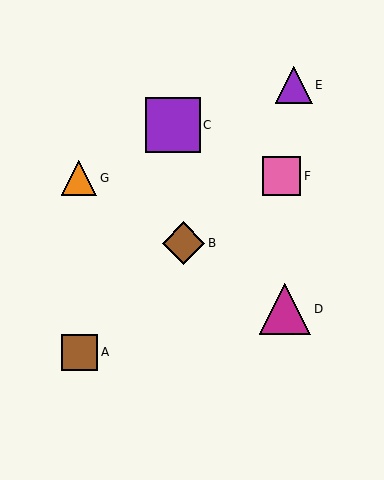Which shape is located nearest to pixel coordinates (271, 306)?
The magenta triangle (labeled D) at (285, 309) is nearest to that location.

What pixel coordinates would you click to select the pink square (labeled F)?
Click at (282, 176) to select the pink square F.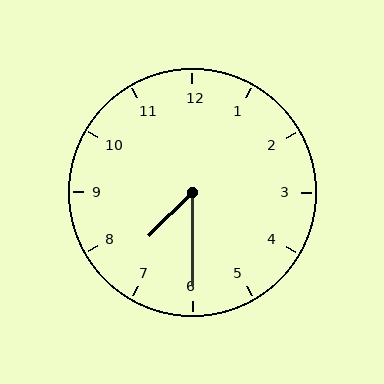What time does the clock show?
7:30.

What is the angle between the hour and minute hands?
Approximately 45 degrees.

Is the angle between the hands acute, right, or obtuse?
It is acute.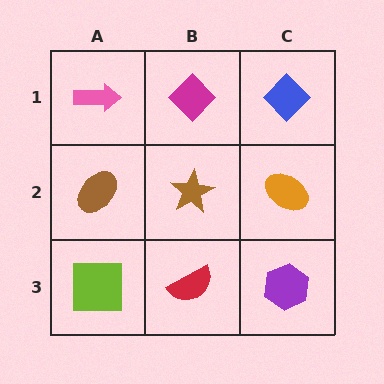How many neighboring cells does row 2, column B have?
4.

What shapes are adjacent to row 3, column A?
A brown ellipse (row 2, column A), a red semicircle (row 3, column B).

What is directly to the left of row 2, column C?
A brown star.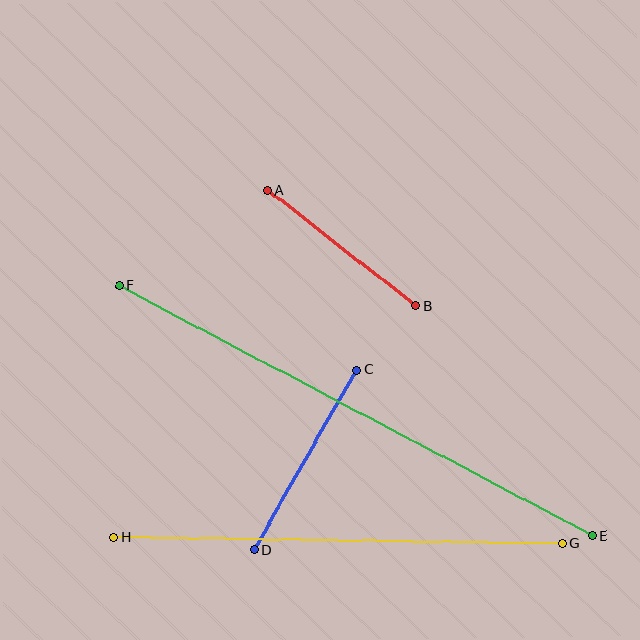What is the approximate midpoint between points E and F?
The midpoint is at approximately (355, 411) pixels.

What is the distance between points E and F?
The distance is approximately 535 pixels.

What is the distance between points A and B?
The distance is approximately 188 pixels.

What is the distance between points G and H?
The distance is approximately 449 pixels.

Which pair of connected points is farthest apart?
Points E and F are farthest apart.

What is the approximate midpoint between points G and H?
The midpoint is at approximately (338, 541) pixels.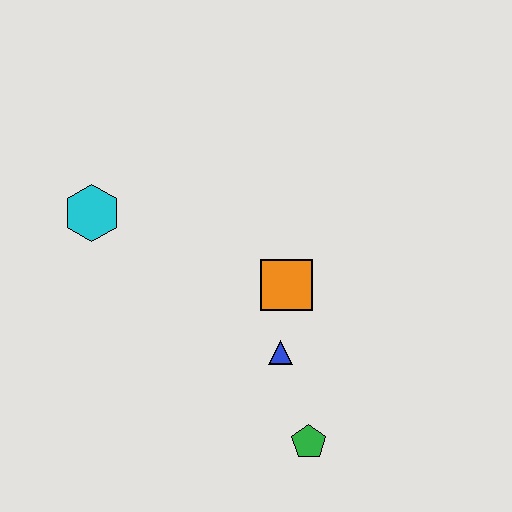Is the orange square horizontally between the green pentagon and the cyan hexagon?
Yes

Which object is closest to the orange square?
The blue triangle is closest to the orange square.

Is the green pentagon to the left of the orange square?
No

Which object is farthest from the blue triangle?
The cyan hexagon is farthest from the blue triangle.